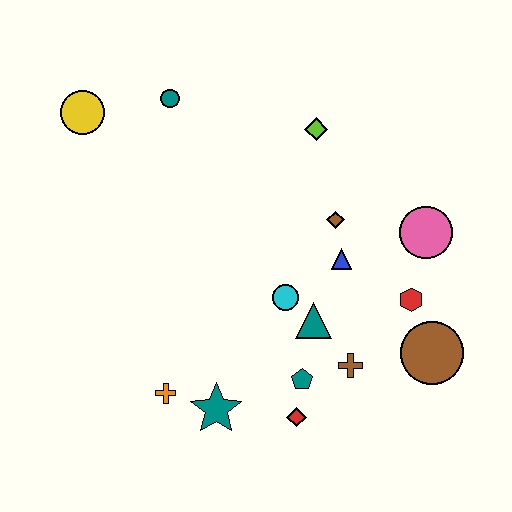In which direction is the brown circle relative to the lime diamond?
The brown circle is below the lime diamond.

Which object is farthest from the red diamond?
The yellow circle is farthest from the red diamond.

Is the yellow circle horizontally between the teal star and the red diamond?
No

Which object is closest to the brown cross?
The teal pentagon is closest to the brown cross.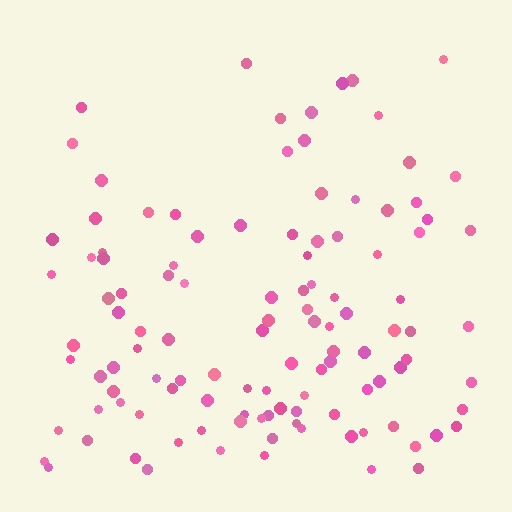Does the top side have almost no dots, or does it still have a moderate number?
Still a moderate number, just noticeably fewer than the bottom.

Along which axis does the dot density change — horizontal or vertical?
Vertical.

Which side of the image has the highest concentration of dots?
The bottom.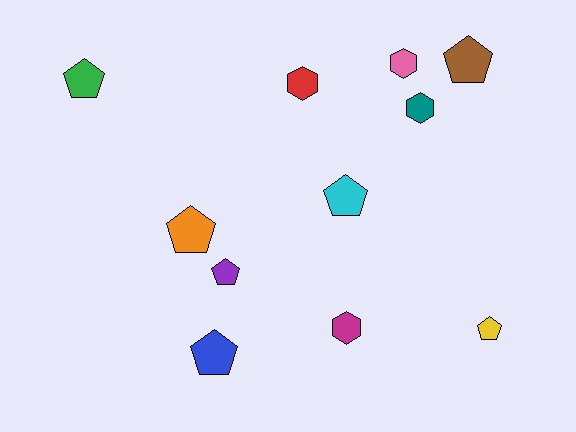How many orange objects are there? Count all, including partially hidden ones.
There is 1 orange object.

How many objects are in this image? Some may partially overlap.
There are 11 objects.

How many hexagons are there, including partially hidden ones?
There are 4 hexagons.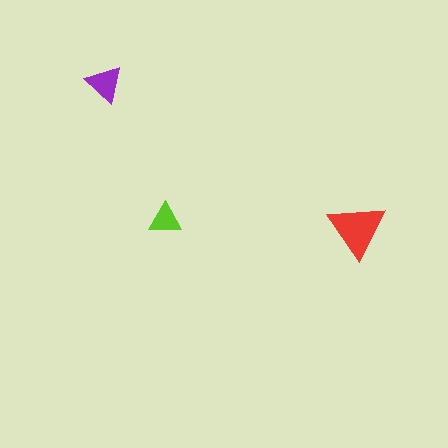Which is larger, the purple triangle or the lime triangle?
The purple one.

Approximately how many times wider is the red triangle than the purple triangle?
About 1.5 times wider.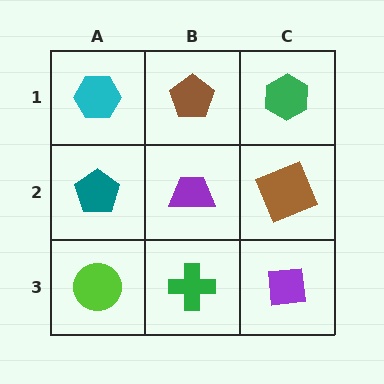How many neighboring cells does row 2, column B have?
4.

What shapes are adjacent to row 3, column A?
A teal pentagon (row 2, column A), a green cross (row 3, column B).